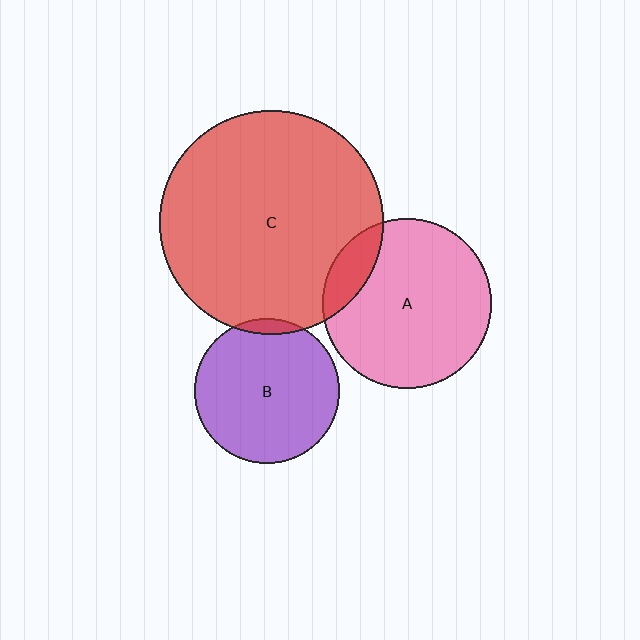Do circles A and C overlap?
Yes.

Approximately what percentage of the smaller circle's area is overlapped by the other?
Approximately 15%.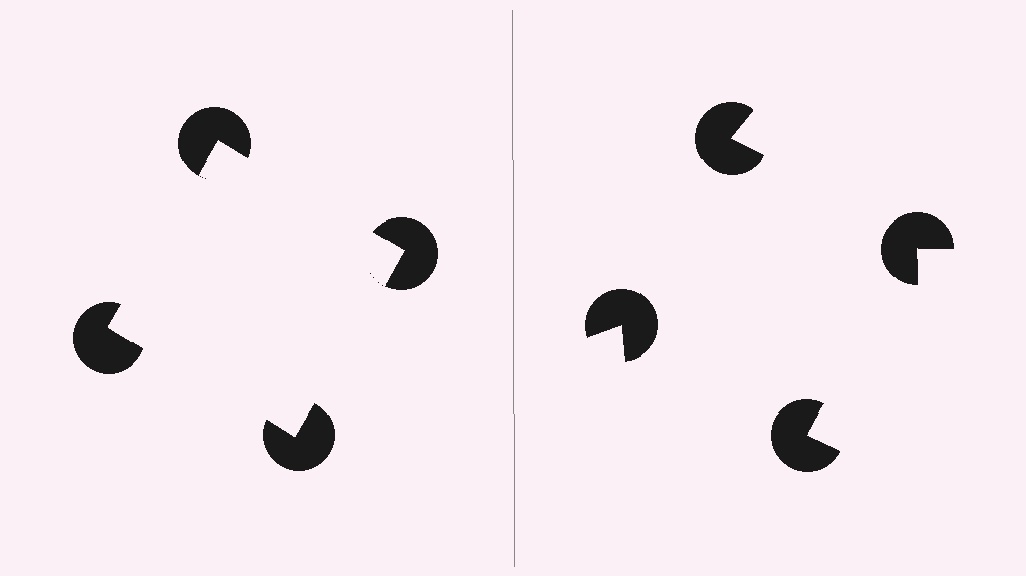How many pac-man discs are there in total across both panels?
8 — 4 on each side.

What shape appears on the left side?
An illusory square.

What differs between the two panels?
The pac-man discs are positioned identically on both sides; only the wedge orientations differ. On the left they align to a square; on the right they are misaligned.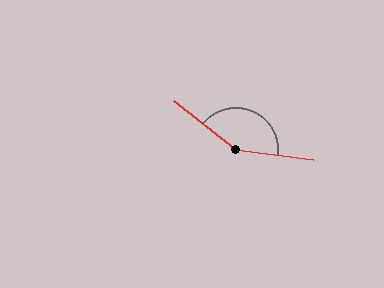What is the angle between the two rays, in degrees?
Approximately 149 degrees.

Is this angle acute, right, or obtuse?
It is obtuse.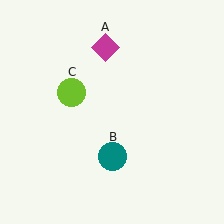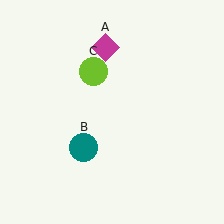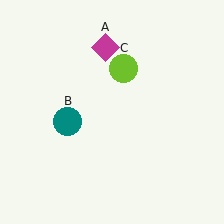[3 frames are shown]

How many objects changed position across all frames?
2 objects changed position: teal circle (object B), lime circle (object C).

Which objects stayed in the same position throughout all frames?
Magenta diamond (object A) remained stationary.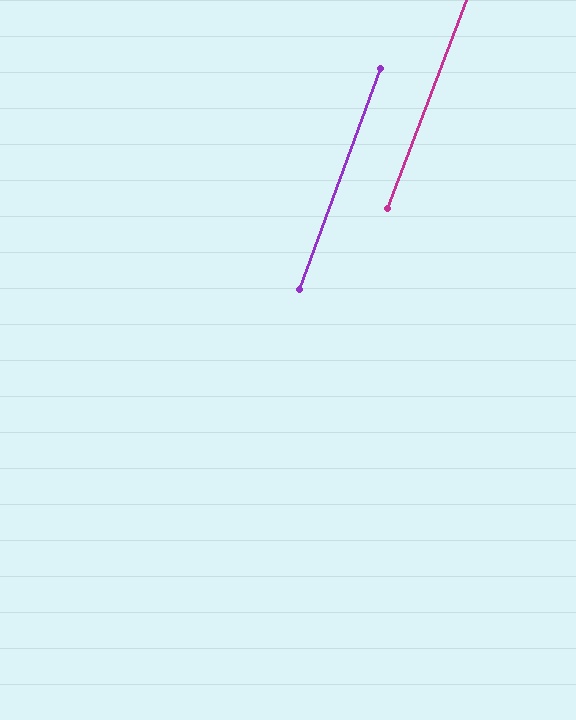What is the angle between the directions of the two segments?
Approximately 0 degrees.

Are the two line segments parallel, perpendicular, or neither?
Parallel — their directions differ by only 0.5°.